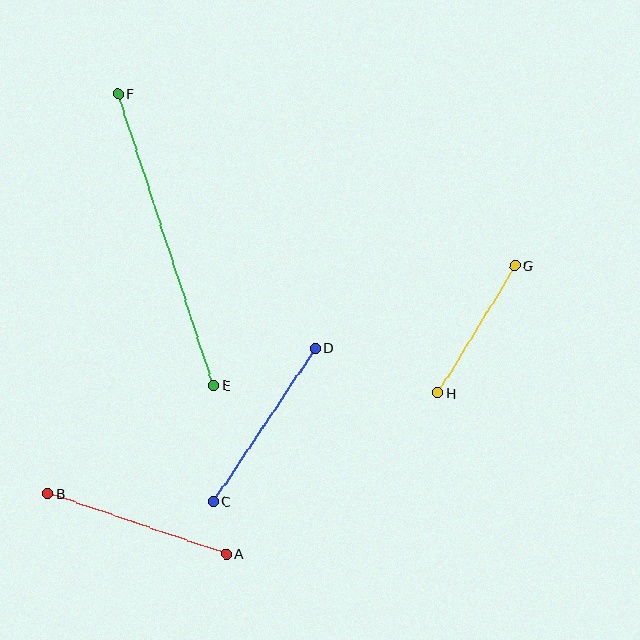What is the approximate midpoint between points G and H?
The midpoint is at approximately (476, 329) pixels.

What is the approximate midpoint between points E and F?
The midpoint is at approximately (166, 240) pixels.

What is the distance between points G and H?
The distance is approximately 149 pixels.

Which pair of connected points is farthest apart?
Points E and F are farthest apart.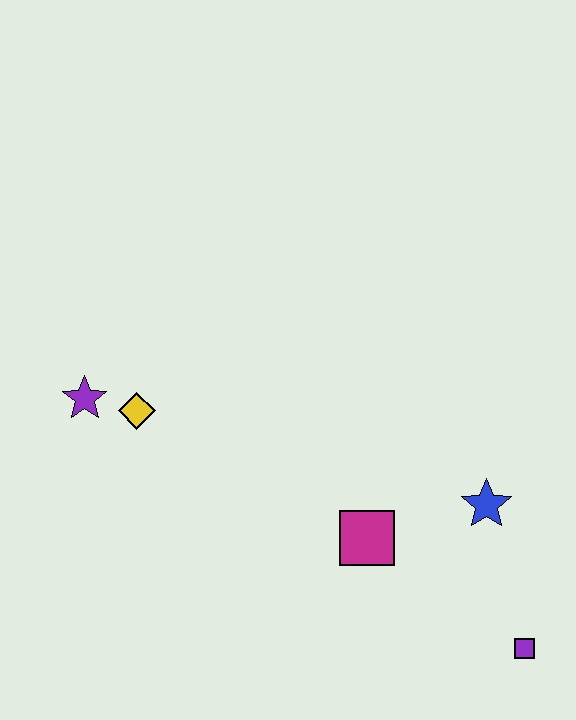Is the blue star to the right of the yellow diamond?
Yes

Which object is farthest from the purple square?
The purple star is farthest from the purple square.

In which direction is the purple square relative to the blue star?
The purple square is below the blue star.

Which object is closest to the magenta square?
The blue star is closest to the magenta square.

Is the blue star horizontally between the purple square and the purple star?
Yes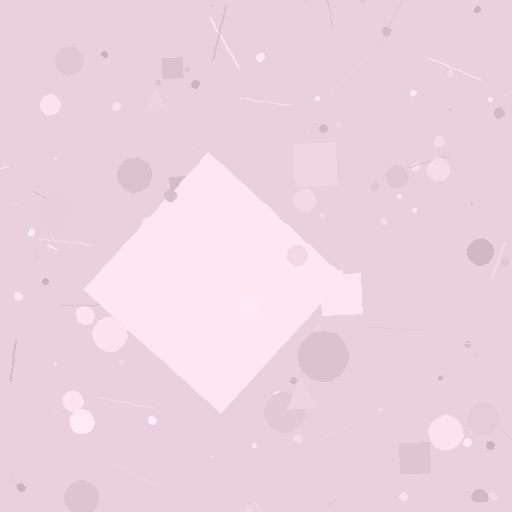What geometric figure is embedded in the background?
A diamond is embedded in the background.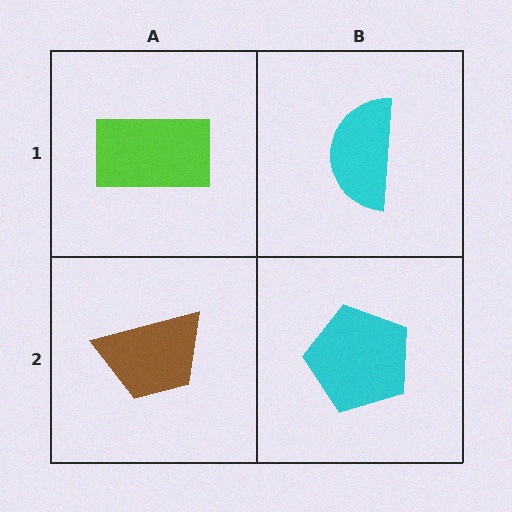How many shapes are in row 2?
2 shapes.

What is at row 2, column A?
A brown trapezoid.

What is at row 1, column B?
A cyan semicircle.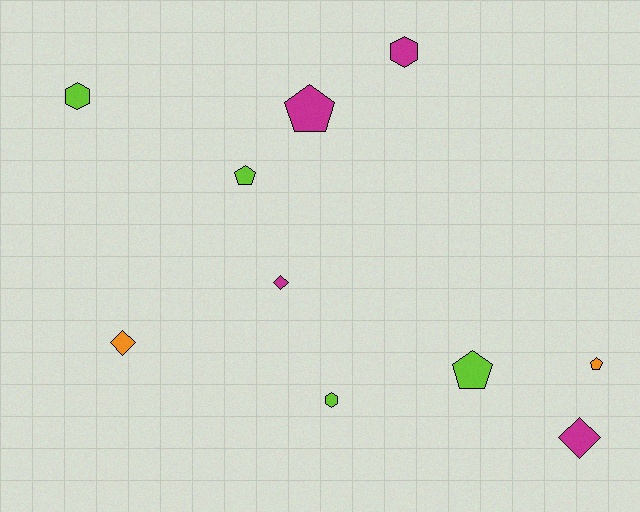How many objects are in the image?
There are 10 objects.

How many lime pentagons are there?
There are 2 lime pentagons.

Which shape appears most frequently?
Pentagon, with 4 objects.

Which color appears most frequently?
Lime, with 4 objects.